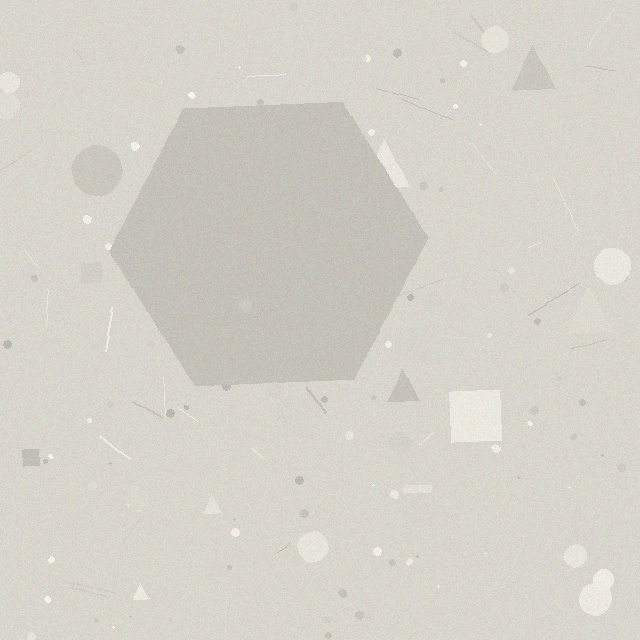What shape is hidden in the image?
A hexagon is hidden in the image.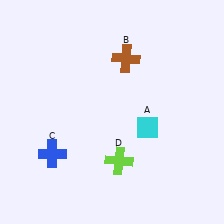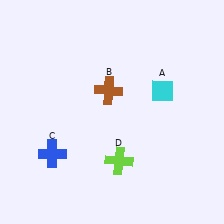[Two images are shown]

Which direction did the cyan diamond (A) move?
The cyan diamond (A) moved up.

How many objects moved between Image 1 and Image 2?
2 objects moved between the two images.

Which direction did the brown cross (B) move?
The brown cross (B) moved down.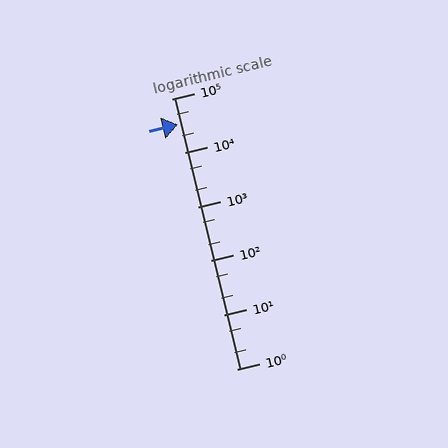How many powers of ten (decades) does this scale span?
The scale spans 5 decades, from 1 to 100000.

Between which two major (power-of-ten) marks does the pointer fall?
The pointer is between 10000 and 100000.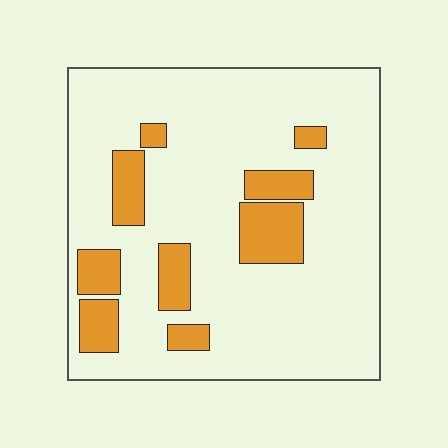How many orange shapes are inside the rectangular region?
9.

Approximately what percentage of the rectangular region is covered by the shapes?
Approximately 20%.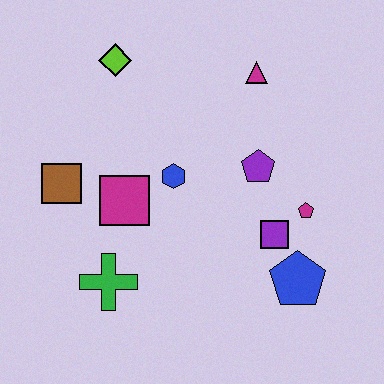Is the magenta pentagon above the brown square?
No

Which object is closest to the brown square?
The magenta square is closest to the brown square.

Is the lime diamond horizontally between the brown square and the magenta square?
Yes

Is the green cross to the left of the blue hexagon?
Yes